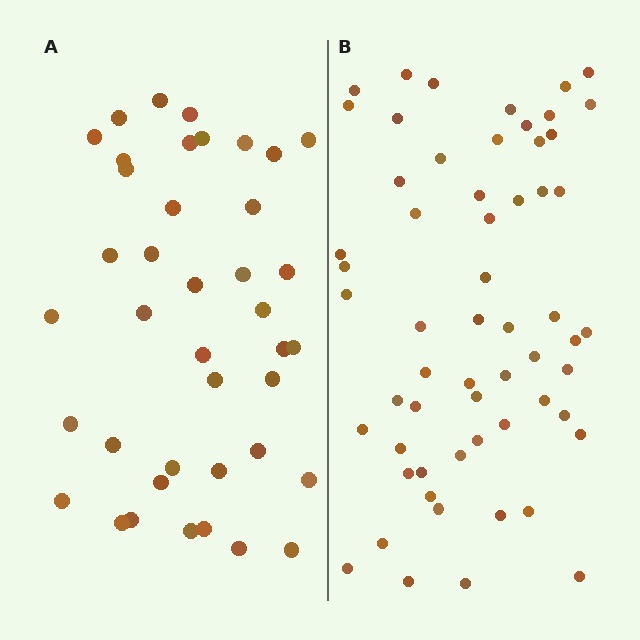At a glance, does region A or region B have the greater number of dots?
Region B (the right region) has more dots.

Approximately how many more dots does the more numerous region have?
Region B has approximately 20 more dots than region A.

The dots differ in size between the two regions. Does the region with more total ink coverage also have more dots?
No. Region A has more total ink coverage because its dots are larger, but region B actually contains more individual dots. Total area can be misleading — the number of items is what matters here.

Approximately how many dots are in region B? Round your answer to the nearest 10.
About 60 dots. (The exact count is 59, which rounds to 60.)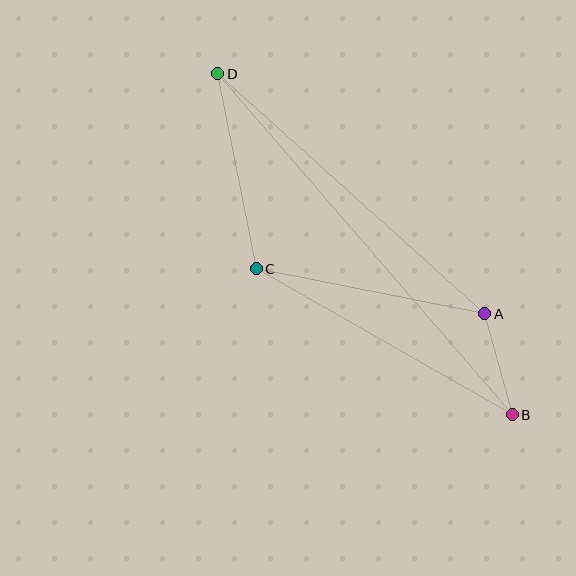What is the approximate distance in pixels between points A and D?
The distance between A and D is approximately 359 pixels.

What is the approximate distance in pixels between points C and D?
The distance between C and D is approximately 199 pixels.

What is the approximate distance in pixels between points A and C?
The distance between A and C is approximately 233 pixels.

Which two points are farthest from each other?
Points B and D are farthest from each other.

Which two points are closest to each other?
Points A and B are closest to each other.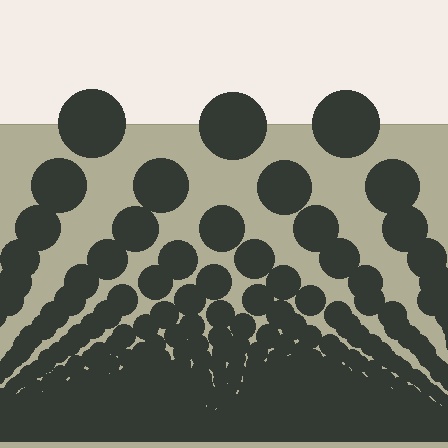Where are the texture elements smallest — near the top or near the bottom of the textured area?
Near the bottom.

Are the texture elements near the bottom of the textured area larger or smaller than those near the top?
Smaller. The gradient is inverted — elements near the bottom are smaller and denser.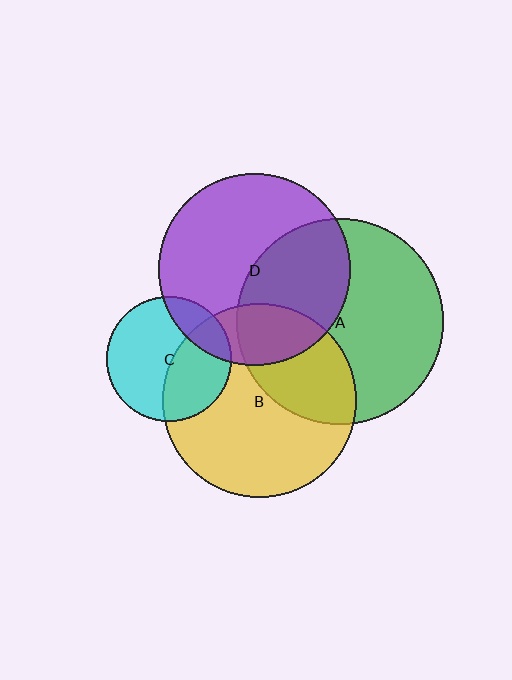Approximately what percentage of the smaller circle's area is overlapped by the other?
Approximately 40%.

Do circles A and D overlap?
Yes.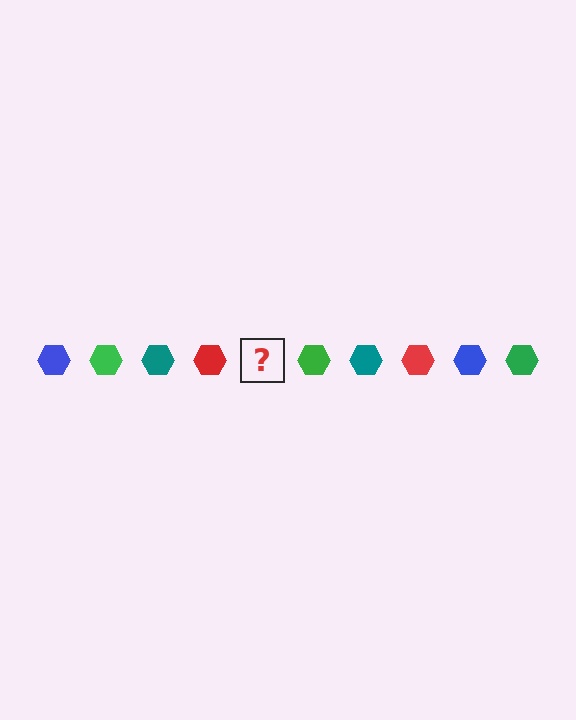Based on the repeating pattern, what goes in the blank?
The blank should be a blue hexagon.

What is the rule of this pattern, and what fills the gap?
The rule is that the pattern cycles through blue, green, teal, red hexagons. The gap should be filled with a blue hexagon.